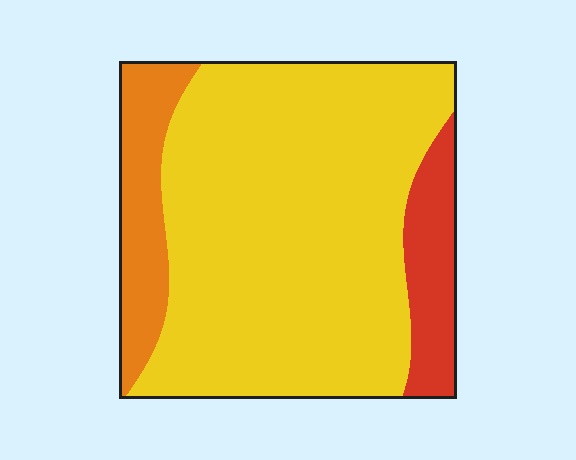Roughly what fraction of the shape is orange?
Orange covers about 15% of the shape.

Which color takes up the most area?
Yellow, at roughly 75%.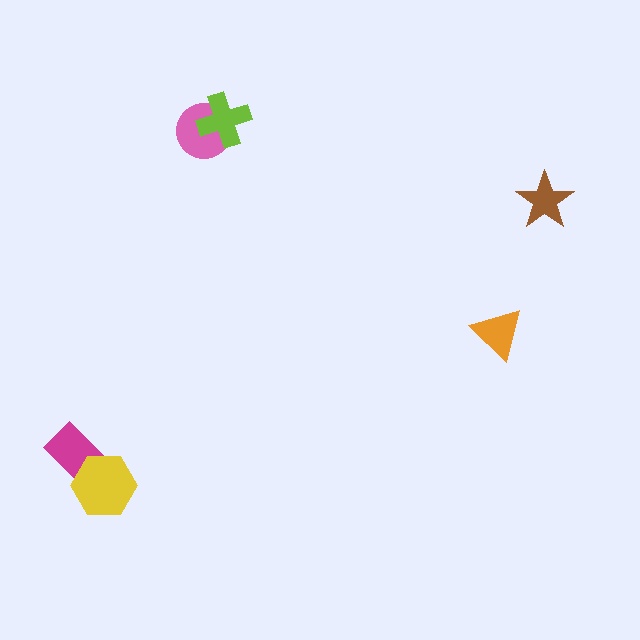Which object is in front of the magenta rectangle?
The yellow hexagon is in front of the magenta rectangle.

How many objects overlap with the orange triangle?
0 objects overlap with the orange triangle.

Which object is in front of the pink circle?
The lime cross is in front of the pink circle.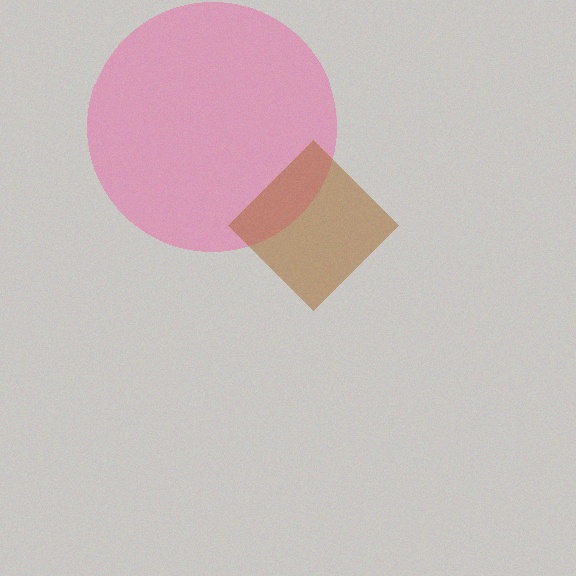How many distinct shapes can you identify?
There are 2 distinct shapes: a pink circle, a brown diamond.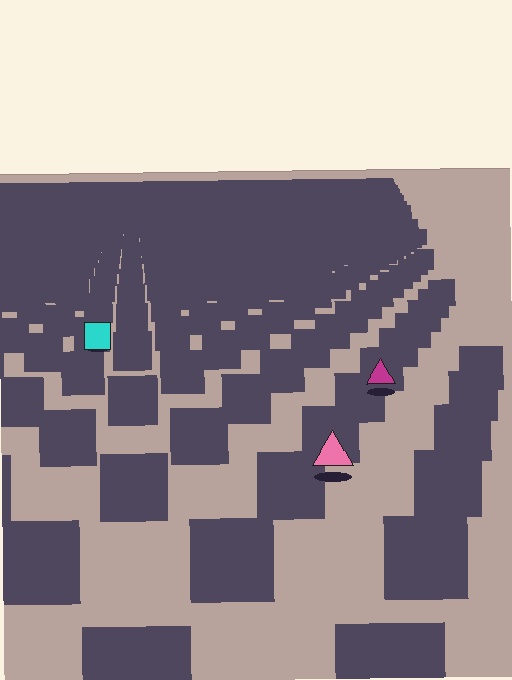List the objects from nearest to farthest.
From nearest to farthest: the pink triangle, the magenta triangle, the cyan square.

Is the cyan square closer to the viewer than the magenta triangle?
No. The magenta triangle is closer — you can tell from the texture gradient: the ground texture is coarser near it.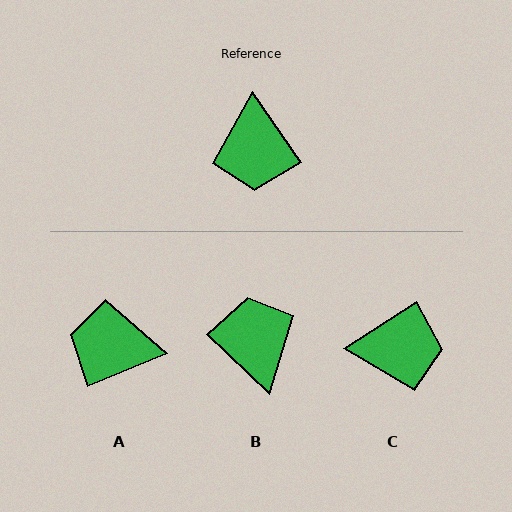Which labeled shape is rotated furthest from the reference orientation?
B, about 168 degrees away.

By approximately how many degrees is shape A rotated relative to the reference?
Approximately 102 degrees clockwise.